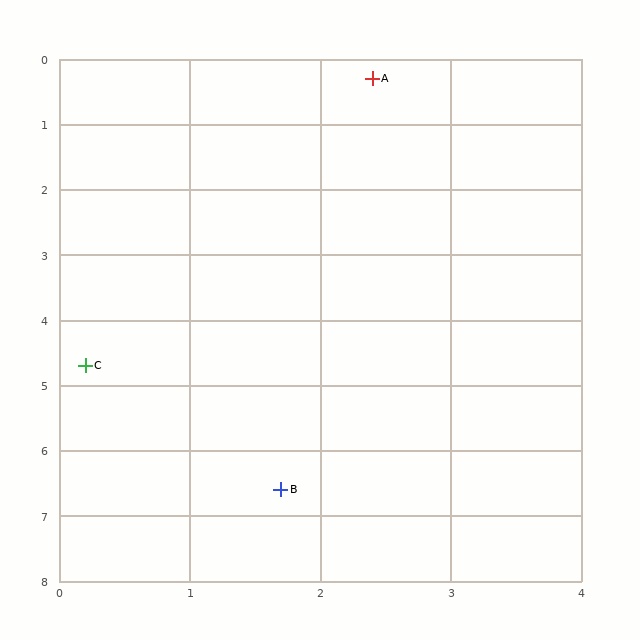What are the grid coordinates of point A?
Point A is at approximately (2.4, 0.3).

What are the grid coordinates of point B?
Point B is at approximately (1.7, 6.6).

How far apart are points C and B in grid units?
Points C and B are about 2.4 grid units apart.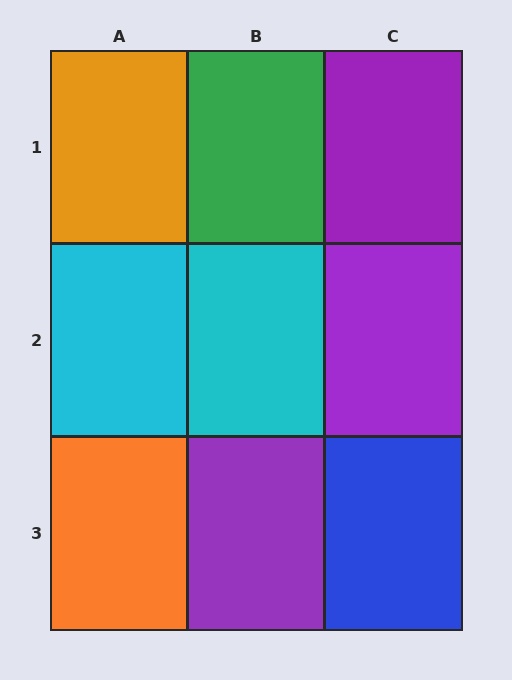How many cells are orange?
2 cells are orange.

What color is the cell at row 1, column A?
Orange.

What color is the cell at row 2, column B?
Cyan.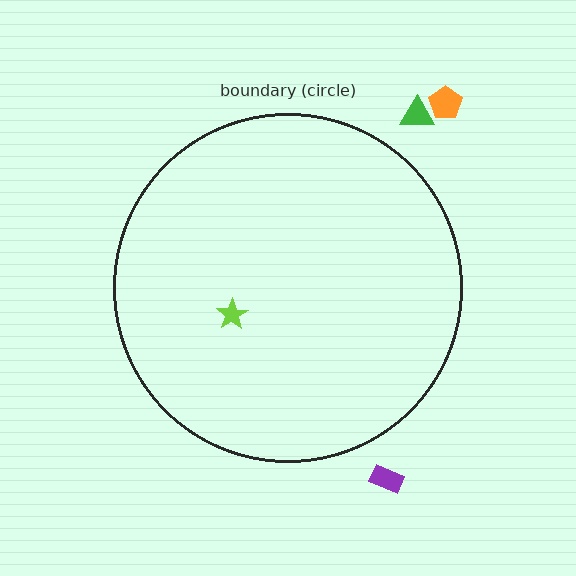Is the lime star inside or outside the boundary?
Inside.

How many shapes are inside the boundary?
1 inside, 3 outside.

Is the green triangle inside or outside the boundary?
Outside.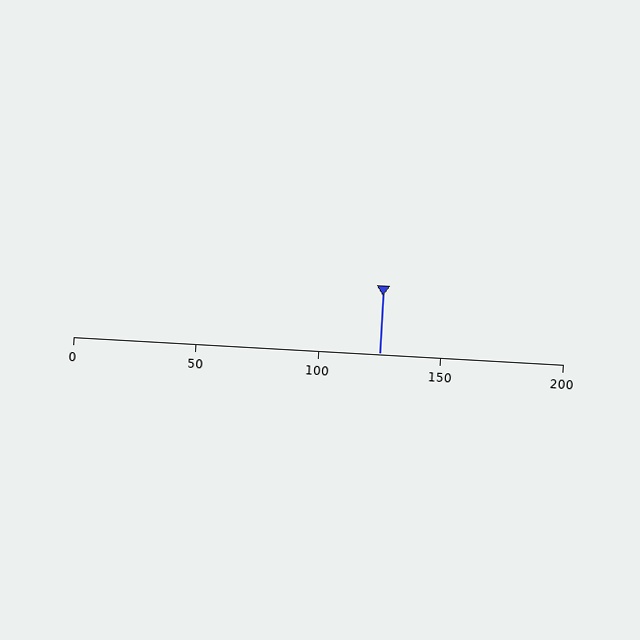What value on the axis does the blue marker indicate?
The marker indicates approximately 125.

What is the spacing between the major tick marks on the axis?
The major ticks are spaced 50 apart.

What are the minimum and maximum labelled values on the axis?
The axis runs from 0 to 200.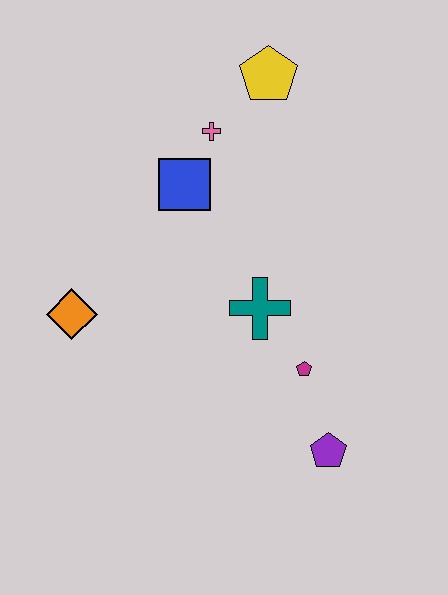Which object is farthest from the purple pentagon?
The yellow pentagon is farthest from the purple pentagon.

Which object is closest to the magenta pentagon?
The teal cross is closest to the magenta pentagon.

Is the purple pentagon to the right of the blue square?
Yes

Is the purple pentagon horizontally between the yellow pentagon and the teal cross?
No